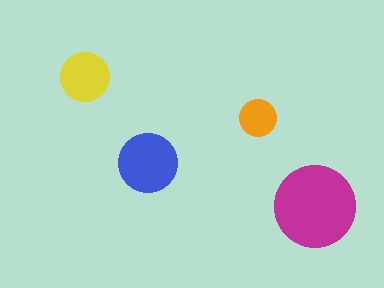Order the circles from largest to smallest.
the magenta one, the blue one, the yellow one, the orange one.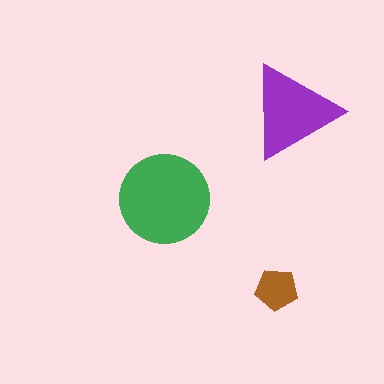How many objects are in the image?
There are 3 objects in the image.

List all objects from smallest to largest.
The brown pentagon, the purple triangle, the green circle.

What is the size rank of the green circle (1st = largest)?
1st.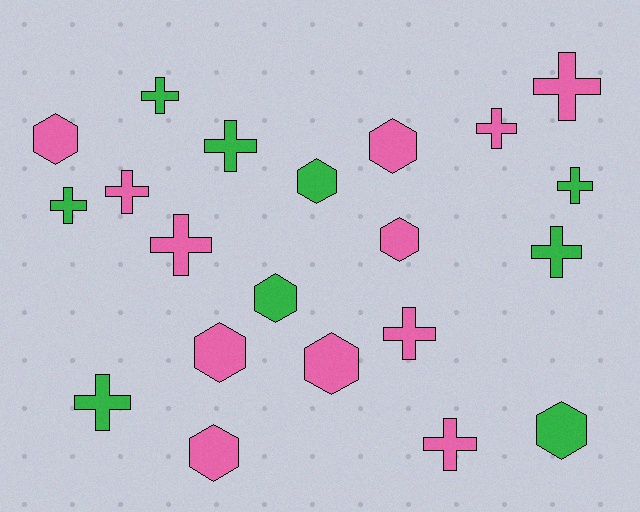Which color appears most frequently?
Pink, with 12 objects.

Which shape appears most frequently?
Cross, with 12 objects.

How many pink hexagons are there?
There are 6 pink hexagons.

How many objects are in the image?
There are 21 objects.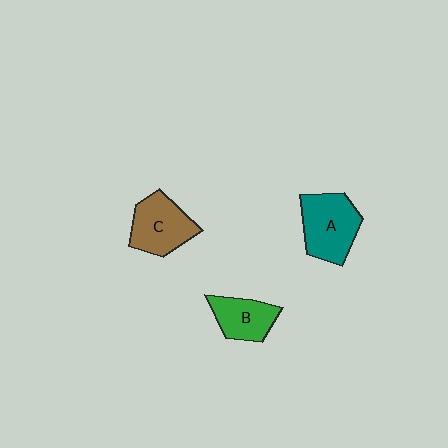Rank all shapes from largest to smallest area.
From largest to smallest: A (teal), C (brown), B (green).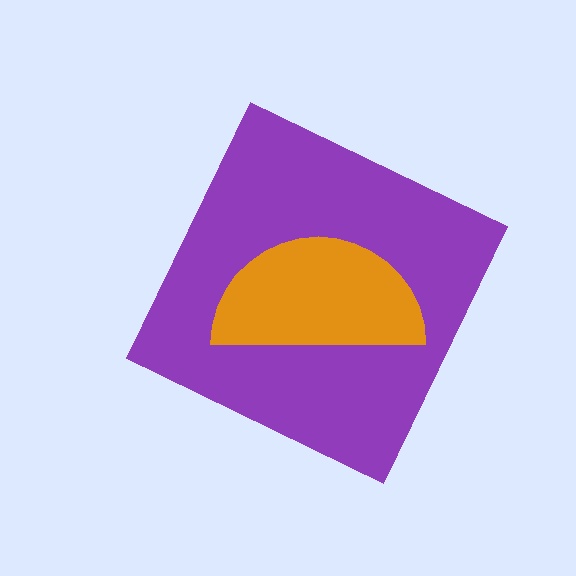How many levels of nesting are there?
2.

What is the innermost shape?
The orange semicircle.